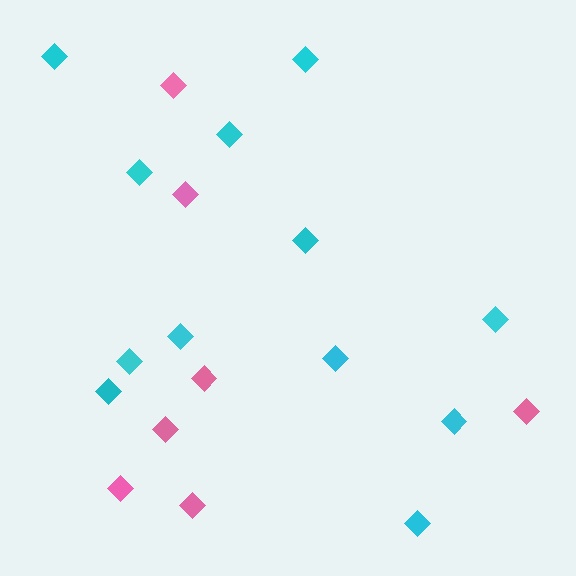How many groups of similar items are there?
There are 2 groups: one group of cyan diamonds (12) and one group of pink diamonds (7).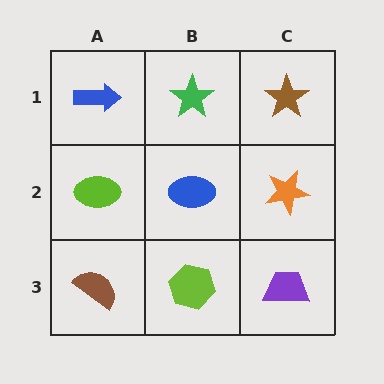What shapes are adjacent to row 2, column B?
A green star (row 1, column B), a lime hexagon (row 3, column B), a lime ellipse (row 2, column A), an orange star (row 2, column C).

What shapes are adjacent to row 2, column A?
A blue arrow (row 1, column A), a brown semicircle (row 3, column A), a blue ellipse (row 2, column B).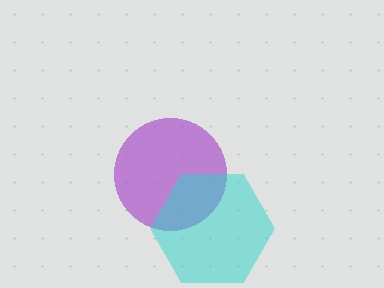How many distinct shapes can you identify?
There are 2 distinct shapes: a purple circle, a cyan hexagon.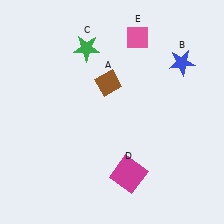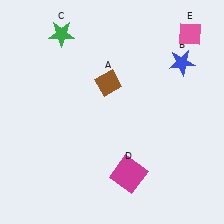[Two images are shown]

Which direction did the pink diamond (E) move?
The pink diamond (E) moved right.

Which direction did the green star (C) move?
The green star (C) moved left.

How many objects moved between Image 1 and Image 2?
2 objects moved between the two images.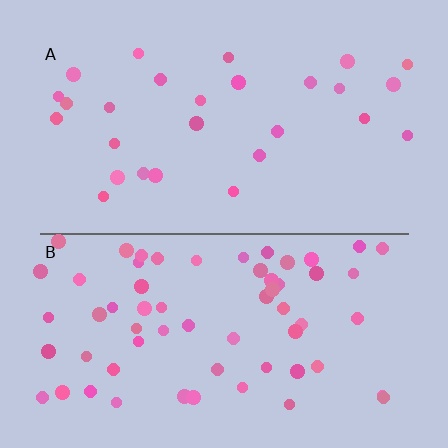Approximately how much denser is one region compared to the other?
Approximately 2.3× — region B over region A.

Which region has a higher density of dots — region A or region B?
B (the bottom).